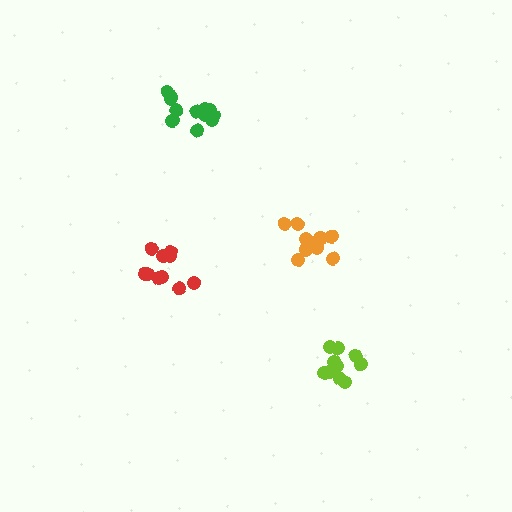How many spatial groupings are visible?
There are 4 spatial groupings.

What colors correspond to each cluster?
The clusters are colored: lime, green, orange, red.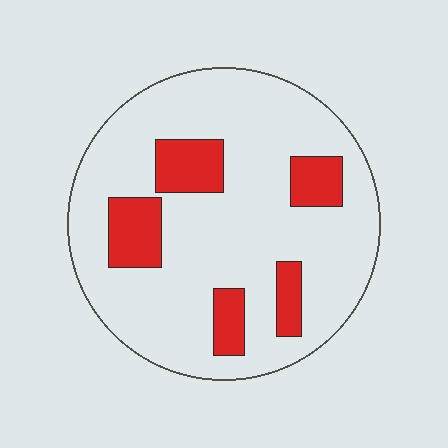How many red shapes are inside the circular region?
5.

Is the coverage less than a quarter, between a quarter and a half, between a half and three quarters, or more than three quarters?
Less than a quarter.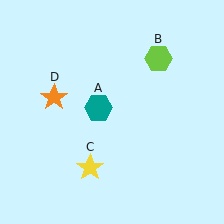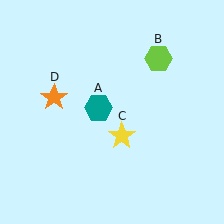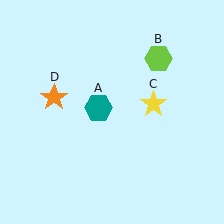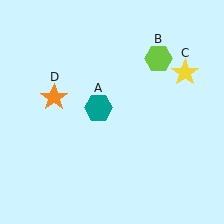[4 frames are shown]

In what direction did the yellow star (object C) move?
The yellow star (object C) moved up and to the right.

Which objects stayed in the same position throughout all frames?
Teal hexagon (object A) and lime hexagon (object B) and orange star (object D) remained stationary.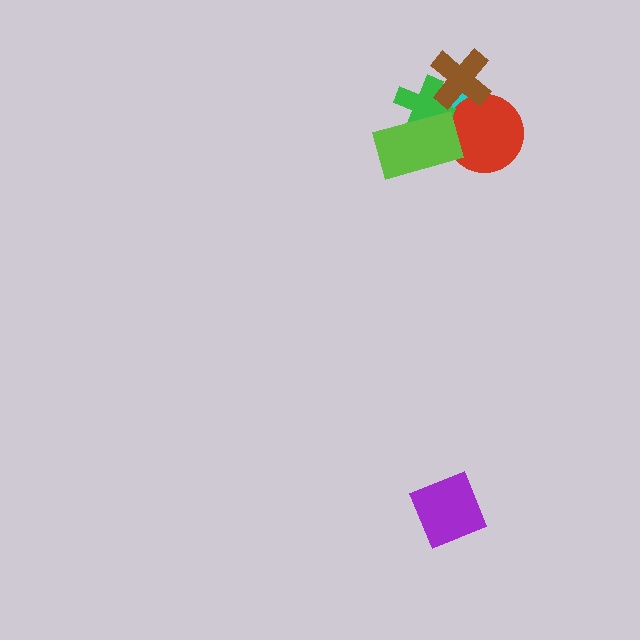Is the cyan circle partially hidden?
Yes, it is partially covered by another shape.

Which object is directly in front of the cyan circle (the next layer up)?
The red circle is directly in front of the cyan circle.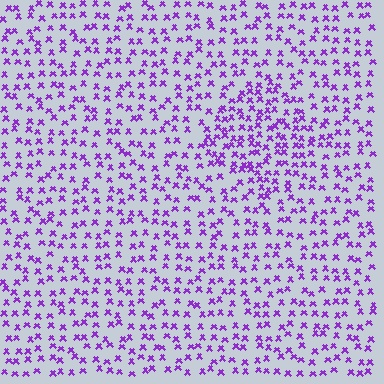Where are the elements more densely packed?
The elements are more densely packed inside the diamond boundary.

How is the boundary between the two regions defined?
The boundary is defined by a change in element density (approximately 1.7x ratio). All elements are the same color, size, and shape.